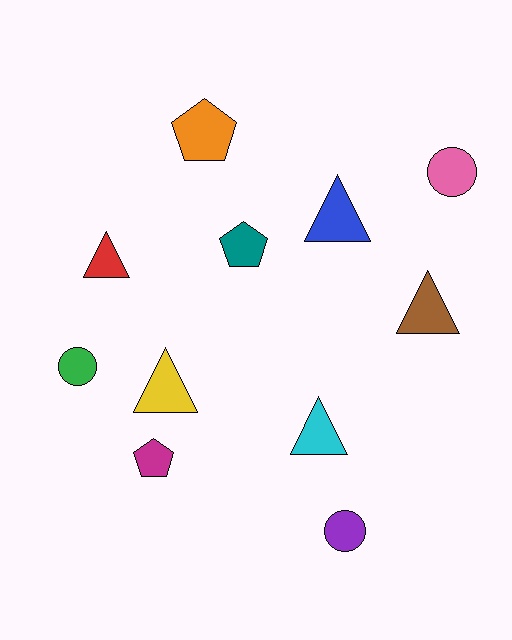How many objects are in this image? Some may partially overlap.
There are 11 objects.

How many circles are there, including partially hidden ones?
There are 3 circles.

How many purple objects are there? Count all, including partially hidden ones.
There is 1 purple object.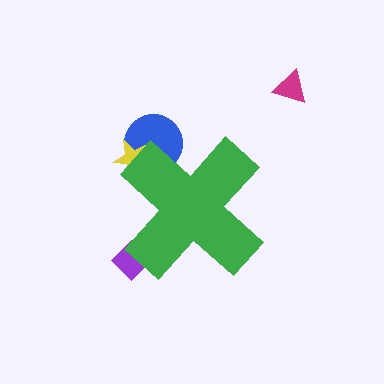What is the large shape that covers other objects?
A green cross.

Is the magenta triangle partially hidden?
No, the magenta triangle is fully visible.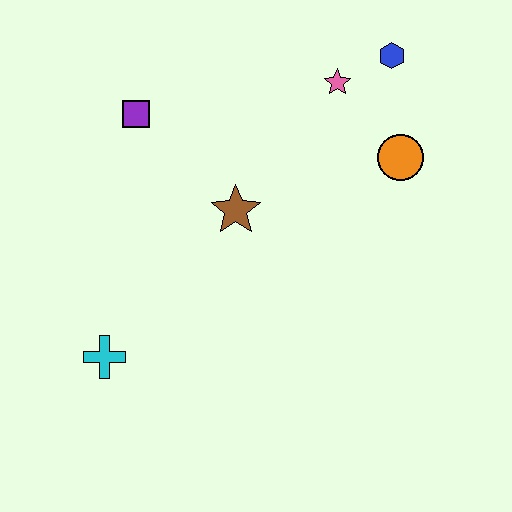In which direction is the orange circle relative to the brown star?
The orange circle is to the right of the brown star.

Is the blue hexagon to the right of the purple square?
Yes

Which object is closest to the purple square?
The brown star is closest to the purple square.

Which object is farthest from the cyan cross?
The blue hexagon is farthest from the cyan cross.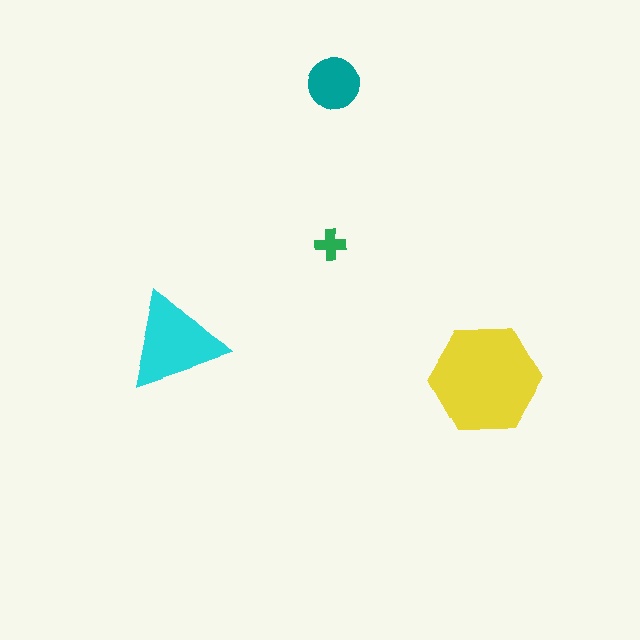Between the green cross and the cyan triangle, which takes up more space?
The cyan triangle.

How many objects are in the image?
There are 4 objects in the image.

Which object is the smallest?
The green cross.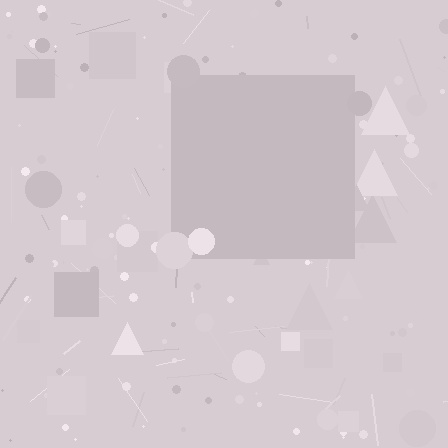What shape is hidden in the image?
A square is hidden in the image.